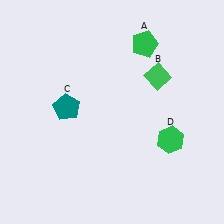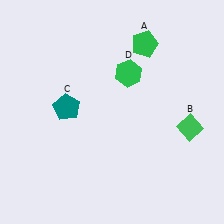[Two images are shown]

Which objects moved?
The objects that moved are: the green diamond (B), the green hexagon (D).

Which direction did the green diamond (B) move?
The green diamond (B) moved down.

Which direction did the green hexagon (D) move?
The green hexagon (D) moved up.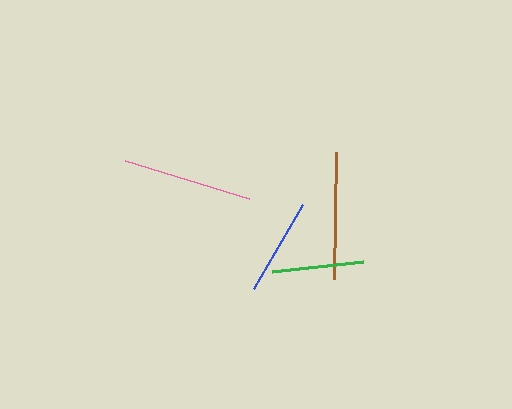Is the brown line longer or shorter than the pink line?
The pink line is longer than the brown line.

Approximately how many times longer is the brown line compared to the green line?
The brown line is approximately 1.4 times the length of the green line.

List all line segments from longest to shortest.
From longest to shortest: pink, brown, blue, green.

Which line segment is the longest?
The pink line is the longest at approximately 129 pixels.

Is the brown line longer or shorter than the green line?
The brown line is longer than the green line.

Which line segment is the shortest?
The green line is the shortest at approximately 91 pixels.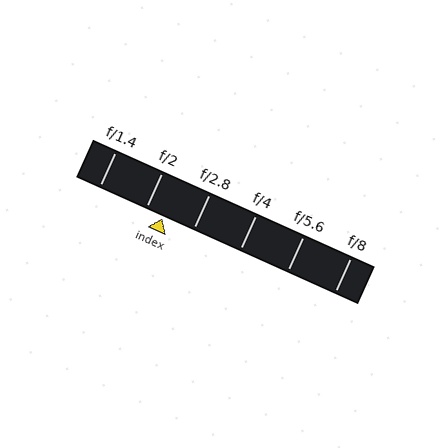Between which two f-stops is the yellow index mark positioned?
The index mark is between f/2 and f/2.8.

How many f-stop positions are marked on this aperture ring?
There are 6 f-stop positions marked.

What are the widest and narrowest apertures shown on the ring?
The widest aperture shown is f/1.4 and the narrowest is f/8.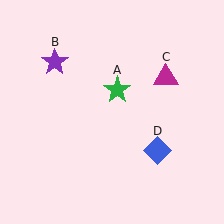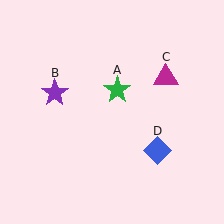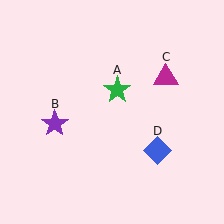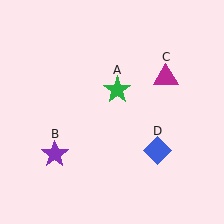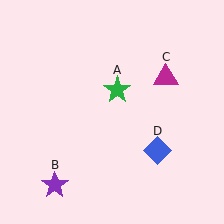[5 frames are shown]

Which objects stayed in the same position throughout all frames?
Green star (object A) and magenta triangle (object C) and blue diamond (object D) remained stationary.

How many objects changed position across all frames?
1 object changed position: purple star (object B).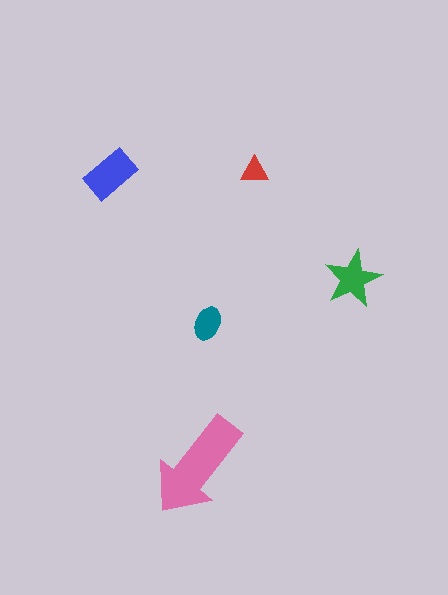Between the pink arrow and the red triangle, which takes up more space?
The pink arrow.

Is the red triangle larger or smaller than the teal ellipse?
Smaller.